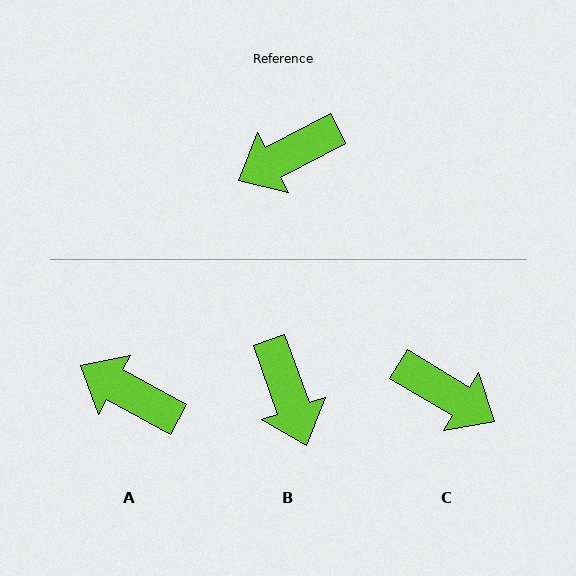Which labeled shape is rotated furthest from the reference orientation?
C, about 121 degrees away.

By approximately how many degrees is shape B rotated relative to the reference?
Approximately 82 degrees counter-clockwise.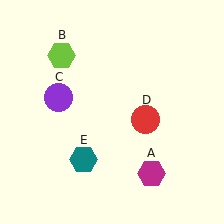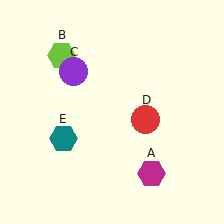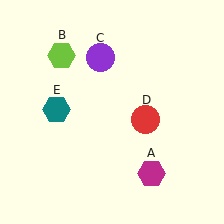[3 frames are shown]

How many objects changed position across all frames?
2 objects changed position: purple circle (object C), teal hexagon (object E).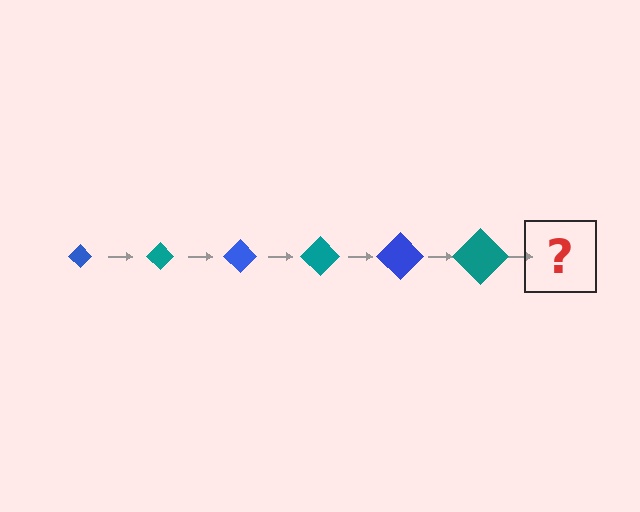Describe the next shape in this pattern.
It should be a blue diamond, larger than the previous one.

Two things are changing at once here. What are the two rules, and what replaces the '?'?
The two rules are that the diamond grows larger each step and the color cycles through blue and teal. The '?' should be a blue diamond, larger than the previous one.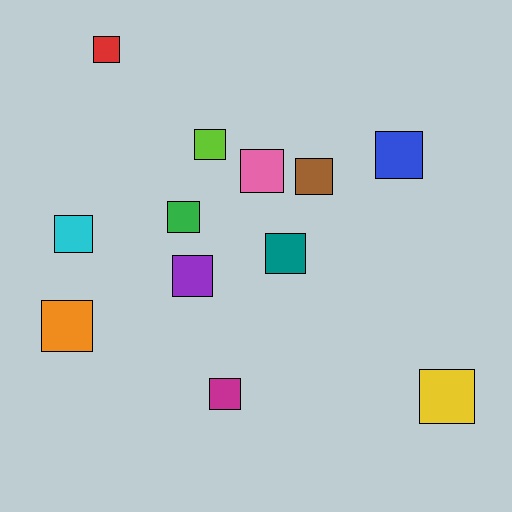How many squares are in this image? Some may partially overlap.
There are 12 squares.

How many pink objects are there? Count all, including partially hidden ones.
There is 1 pink object.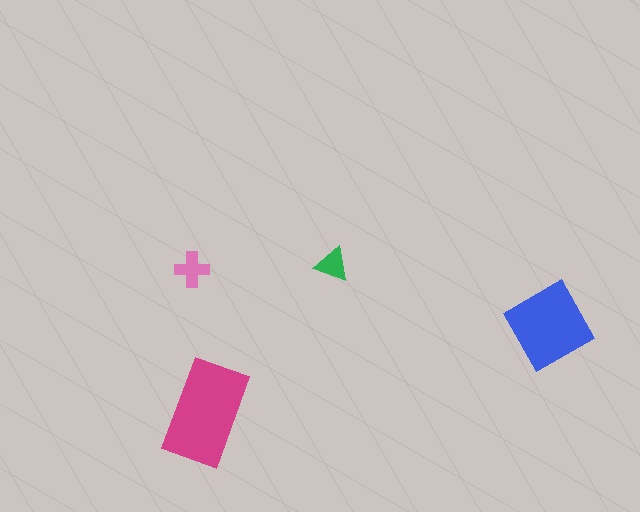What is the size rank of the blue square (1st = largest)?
2nd.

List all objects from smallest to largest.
The green triangle, the pink cross, the blue square, the magenta rectangle.